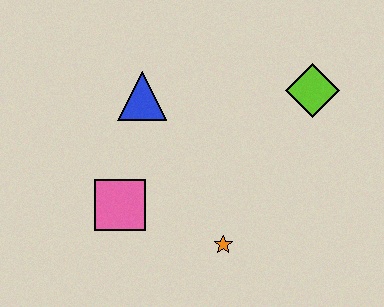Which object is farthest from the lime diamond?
The pink square is farthest from the lime diamond.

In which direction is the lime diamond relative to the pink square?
The lime diamond is to the right of the pink square.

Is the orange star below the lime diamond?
Yes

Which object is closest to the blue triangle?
The pink square is closest to the blue triangle.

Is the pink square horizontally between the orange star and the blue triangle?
No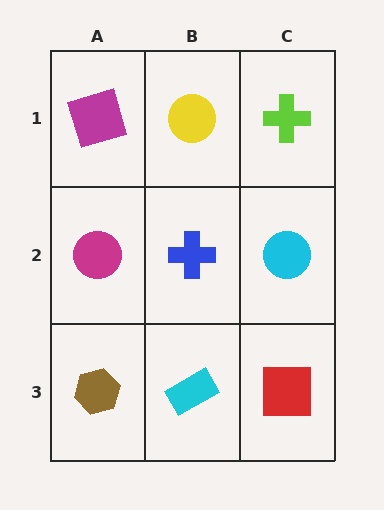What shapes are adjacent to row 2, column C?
A lime cross (row 1, column C), a red square (row 3, column C), a blue cross (row 2, column B).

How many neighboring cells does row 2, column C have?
3.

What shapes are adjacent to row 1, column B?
A blue cross (row 2, column B), a magenta square (row 1, column A), a lime cross (row 1, column C).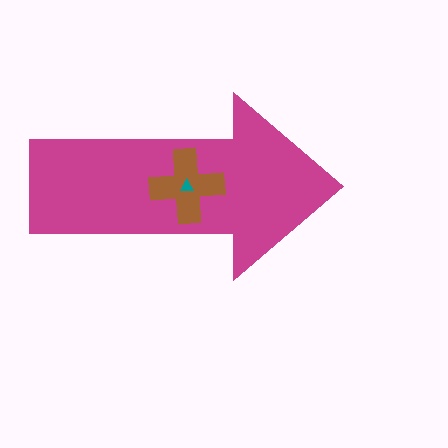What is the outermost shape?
The magenta arrow.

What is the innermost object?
The teal triangle.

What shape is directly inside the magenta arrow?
The brown cross.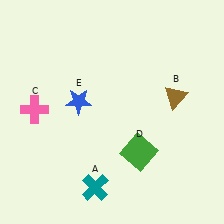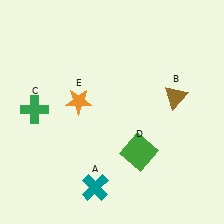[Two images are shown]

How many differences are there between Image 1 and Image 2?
There are 2 differences between the two images.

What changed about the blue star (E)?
In Image 1, E is blue. In Image 2, it changed to orange.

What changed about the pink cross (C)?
In Image 1, C is pink. In Image 2, it changed to green.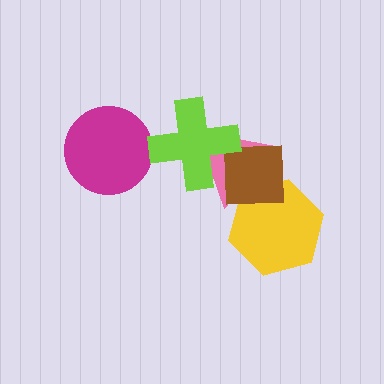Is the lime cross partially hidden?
No, no other shape covers it.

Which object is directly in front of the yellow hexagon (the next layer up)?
The pink triangle is directly in front of the yellow hexagon.